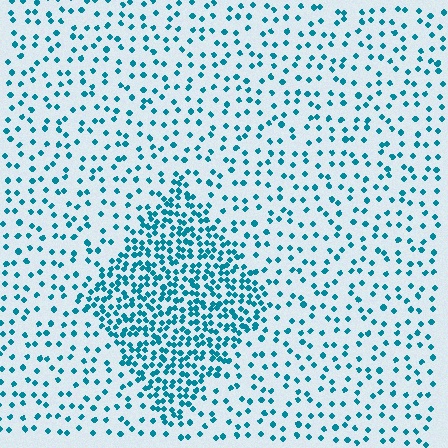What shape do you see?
I see a diamond.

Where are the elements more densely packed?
The elements are more densely packed inside the diamond boundary.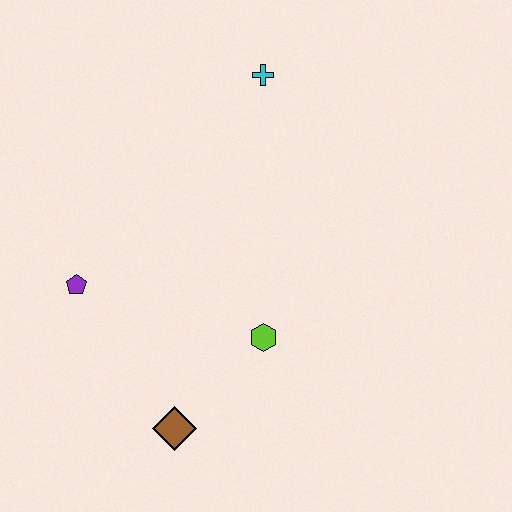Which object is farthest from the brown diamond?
The cyan cross is farthest from the brown diamond.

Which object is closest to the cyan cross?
The lime hexagon is closest to the cyan cross.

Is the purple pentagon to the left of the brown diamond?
Yes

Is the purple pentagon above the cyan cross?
No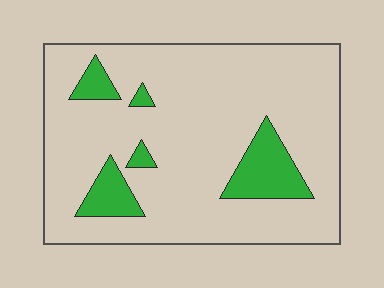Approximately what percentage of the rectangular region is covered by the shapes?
Approximately 15%.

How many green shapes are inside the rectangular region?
5.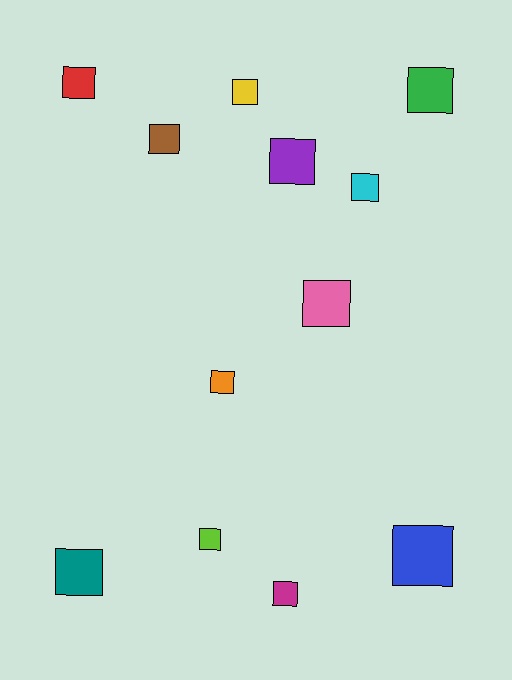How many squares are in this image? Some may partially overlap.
There are 12 squares.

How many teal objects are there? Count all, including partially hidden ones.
There is 1 teal object.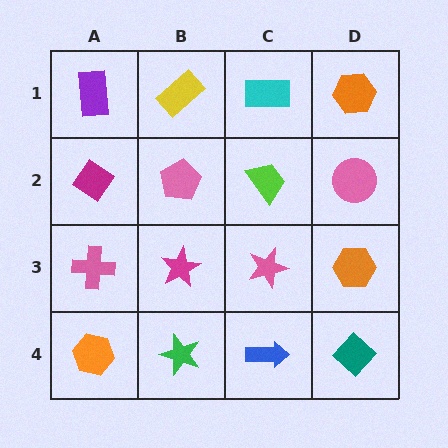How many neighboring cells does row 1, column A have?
2.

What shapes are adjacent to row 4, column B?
A magenta star (row 3, column B), an orange hexagon (row 4, column A), a blue arrow (row 4, column C).